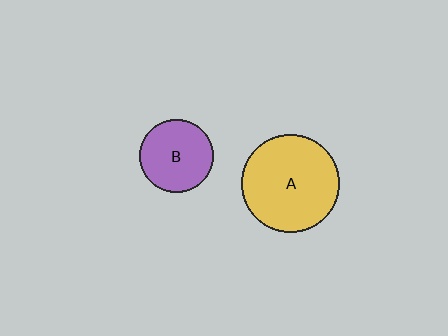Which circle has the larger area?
Circle A (yellow).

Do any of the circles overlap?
No, none of the circles overlap.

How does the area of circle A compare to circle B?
Approximately 1.8 times.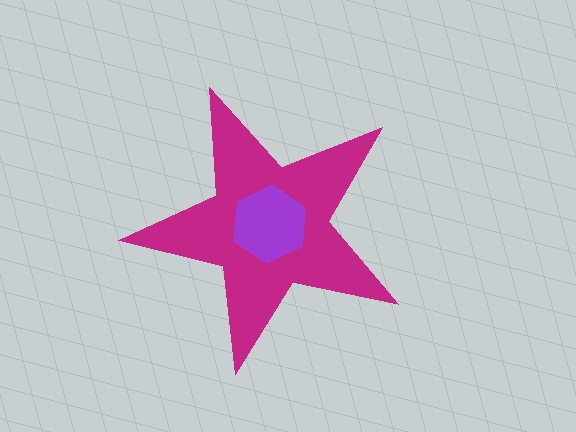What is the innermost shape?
The purple hexagon.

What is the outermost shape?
The magenta star.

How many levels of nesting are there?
2.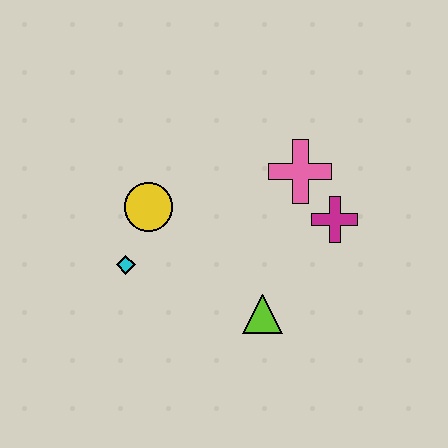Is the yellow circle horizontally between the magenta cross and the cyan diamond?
Yes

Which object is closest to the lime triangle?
The magenta cross is closest to the lime triangle.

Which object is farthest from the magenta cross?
The cyan diamond is farthest from the magenta cross.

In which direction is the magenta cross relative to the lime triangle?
The magenta cross is above the lime triangle.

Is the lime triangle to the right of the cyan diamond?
Yes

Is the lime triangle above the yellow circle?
No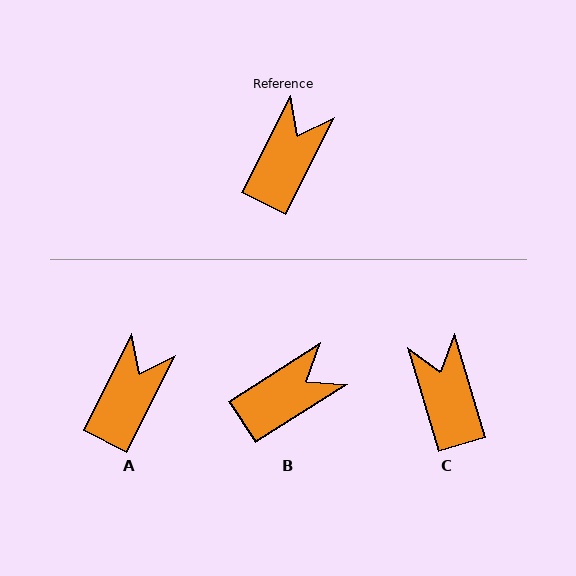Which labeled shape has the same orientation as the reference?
A.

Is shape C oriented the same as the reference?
No, it is off by about 43 degrees.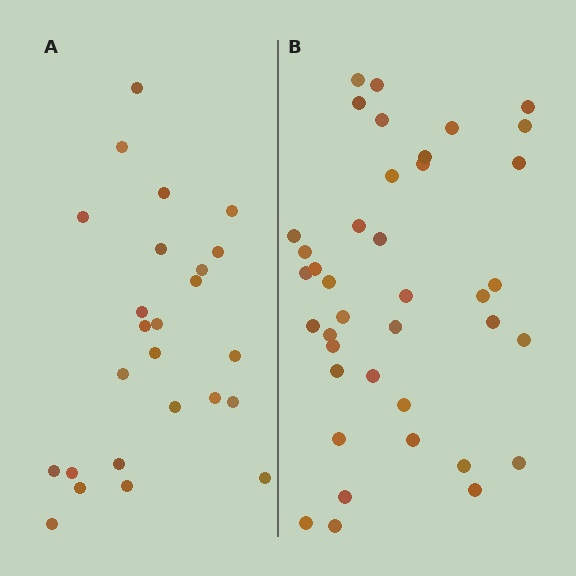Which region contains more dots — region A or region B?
Region B (the right region) has more dots.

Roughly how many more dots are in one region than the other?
Region B has approximately 15 more dots than region A.